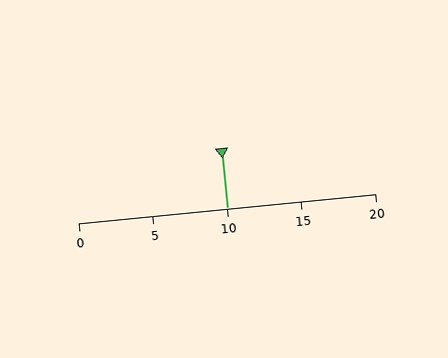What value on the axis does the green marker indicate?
The marker indicates approximately 10.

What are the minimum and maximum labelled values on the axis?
The axis runs from 0 to 20.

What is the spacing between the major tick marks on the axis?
The major ticks are spaced 5 apart.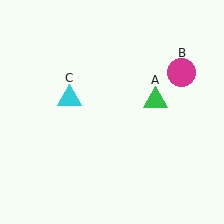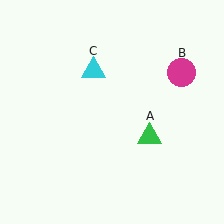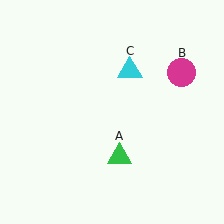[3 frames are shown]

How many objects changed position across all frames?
2 objects changed position: green triangle (object A), cyan triangle (object C).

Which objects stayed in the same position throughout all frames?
Magenta circle (object B) remained stationary.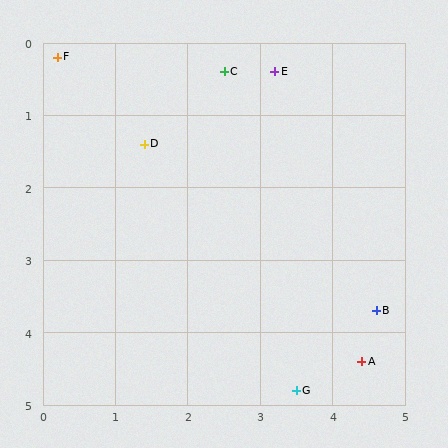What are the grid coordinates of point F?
Point F is at approximately (0.2, 0.2).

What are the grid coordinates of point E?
Point E is at approximately (3.2, 0.4).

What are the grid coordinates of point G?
Point G is at approximately (3.5, 4.8).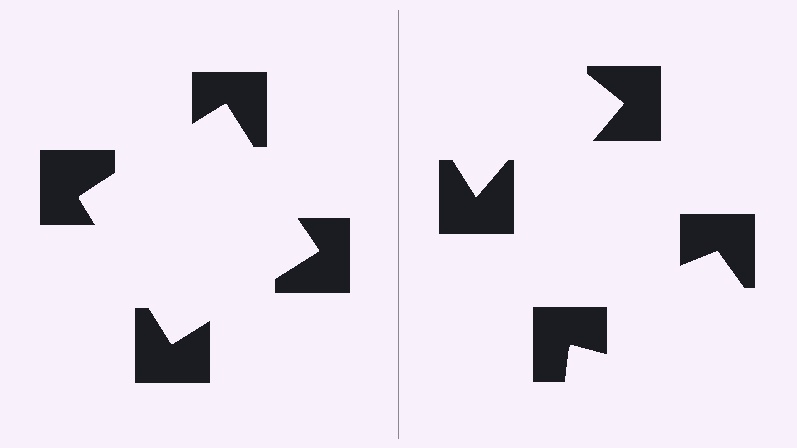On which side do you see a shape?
An illusory square appears on the left side. On the right side the wedge cuts are rotated, so no coherent shape forms.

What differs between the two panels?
The notched squares are positioned identically on both sides; only the wedge orientations differ. On the left they align to a square; on the right they are misaligned.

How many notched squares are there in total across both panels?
8 — 4 on each side.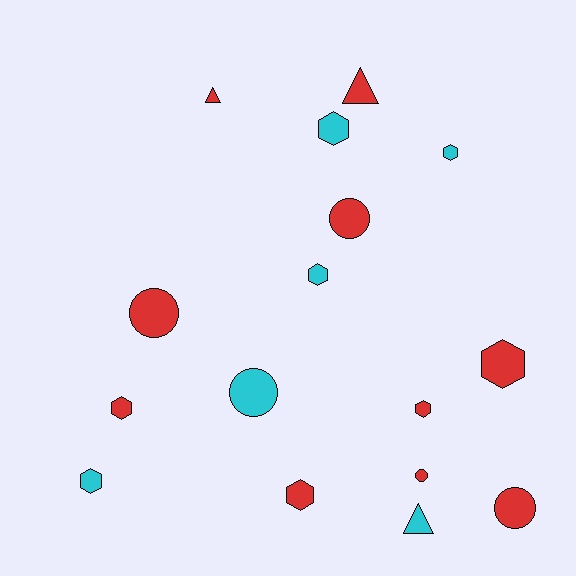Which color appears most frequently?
Red, with 10 objects.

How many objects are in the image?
There are 16 objects.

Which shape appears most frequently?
Hexagon, with 8 objects.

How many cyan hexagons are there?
There are 4 cyan hexagons.